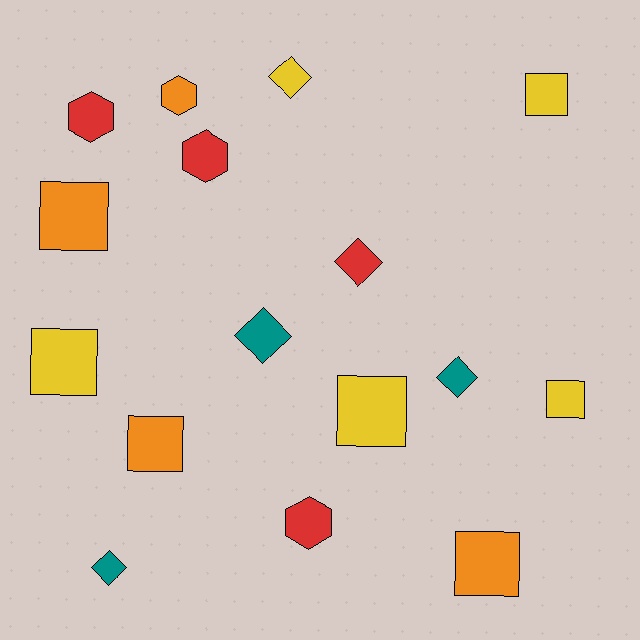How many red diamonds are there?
There is 1 red diamond.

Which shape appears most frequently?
Square, with 7 objects.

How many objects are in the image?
There are 16 objects.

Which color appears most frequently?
Yellow, with 5 objects.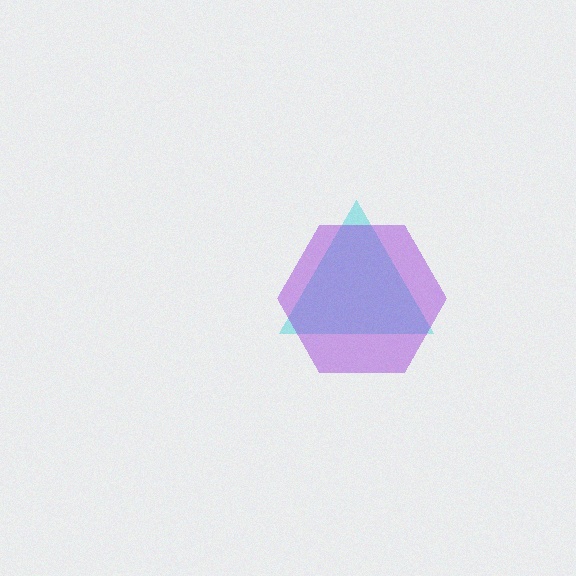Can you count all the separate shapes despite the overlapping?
Yes, there are 2 separate shapes.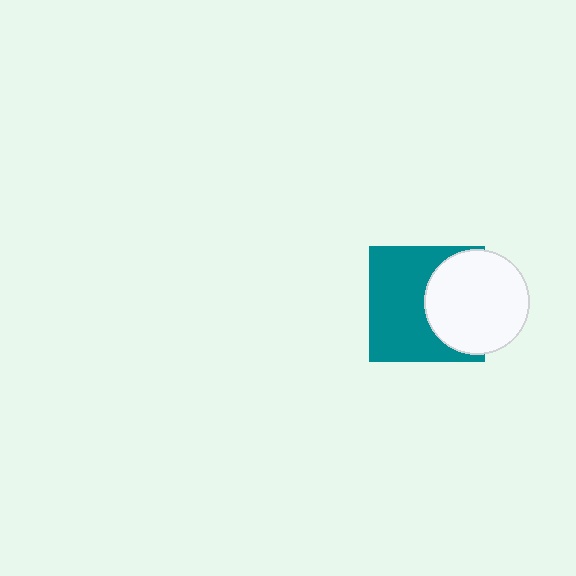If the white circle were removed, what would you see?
You would see the complete teal square.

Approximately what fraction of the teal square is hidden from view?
Roughly 39% of the teal square is hidden behind the white circle.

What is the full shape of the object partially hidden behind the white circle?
The partially hidden object is a teal square.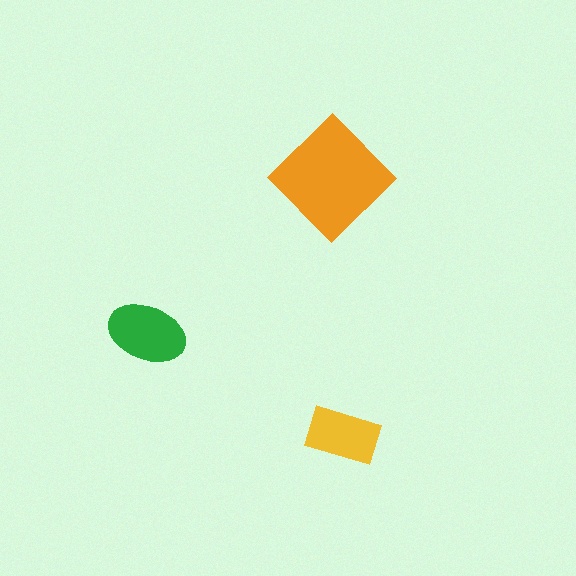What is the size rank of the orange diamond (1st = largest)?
1st.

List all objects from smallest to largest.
The yellow rectangle, the green ellipse, the orange diamond.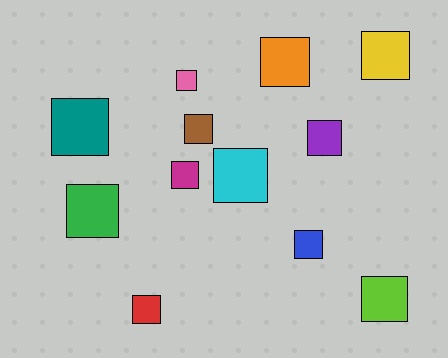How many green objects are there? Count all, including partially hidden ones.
There is 1 green object.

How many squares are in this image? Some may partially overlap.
There are 12 squares.